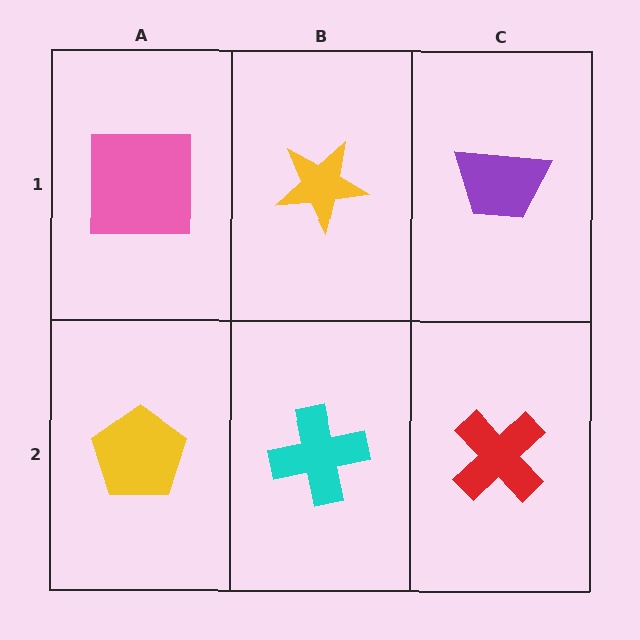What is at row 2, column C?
A red cross.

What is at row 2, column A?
A yellow pentagon.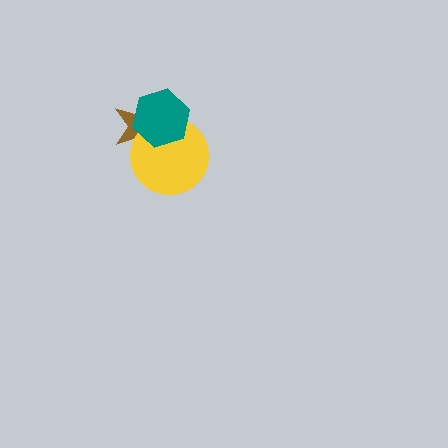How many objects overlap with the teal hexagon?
2 objects overlap with the teal hexagon.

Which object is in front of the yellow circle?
The teal hexagon is in front of the yellow circle.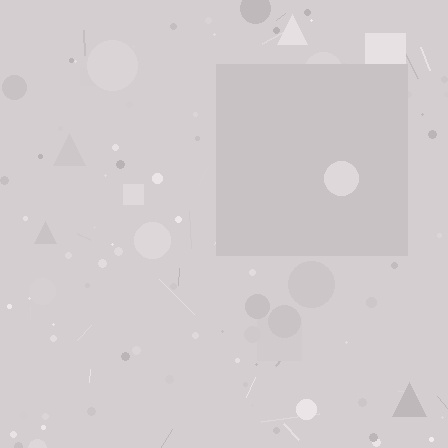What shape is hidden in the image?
A square is hidden in the image.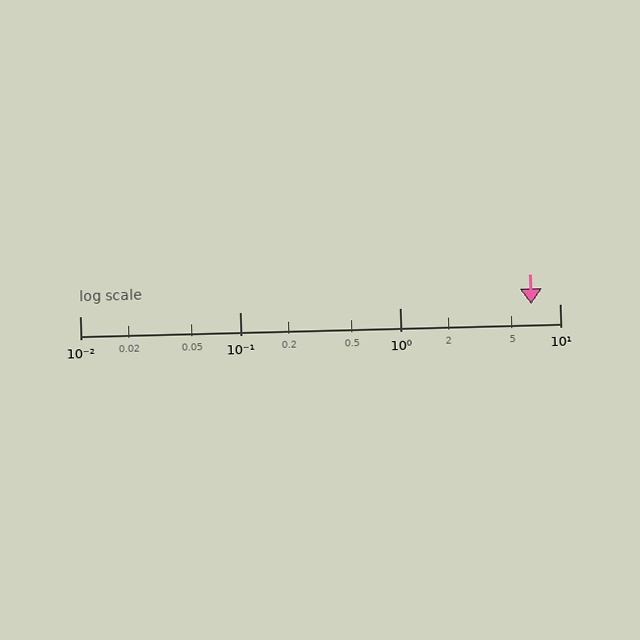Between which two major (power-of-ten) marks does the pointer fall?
The pointer is between 1 and 10.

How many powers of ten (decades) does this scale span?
The scale spans 3 decades, from 0.01 to 10.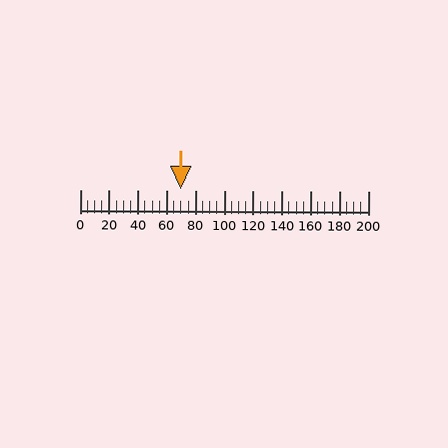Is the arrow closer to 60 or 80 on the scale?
The arrow is closer to 60.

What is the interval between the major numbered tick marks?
The major tick marks are spaced 20 units apart.